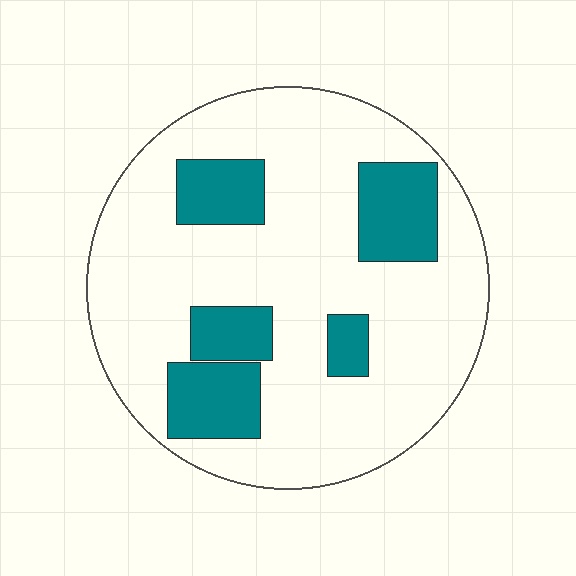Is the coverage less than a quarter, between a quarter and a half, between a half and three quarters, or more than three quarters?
Less than a quarter.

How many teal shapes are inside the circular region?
5.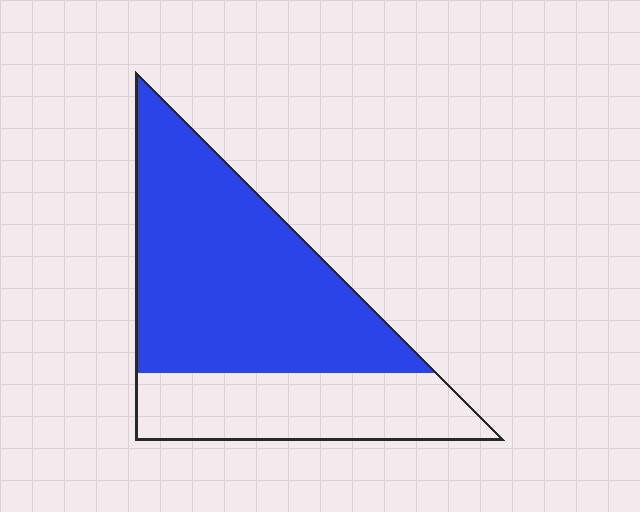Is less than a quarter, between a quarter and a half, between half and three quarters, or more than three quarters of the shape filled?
Between half and three quarters.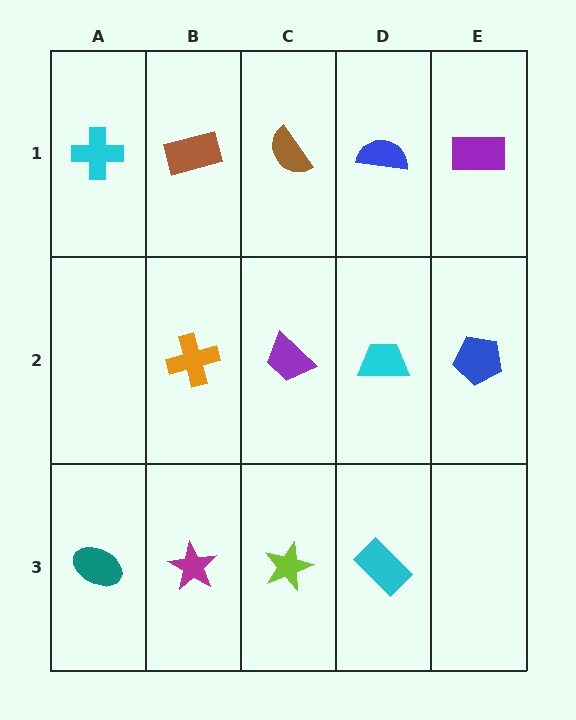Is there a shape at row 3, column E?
No, that cell is empty.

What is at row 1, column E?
A purple rectangle.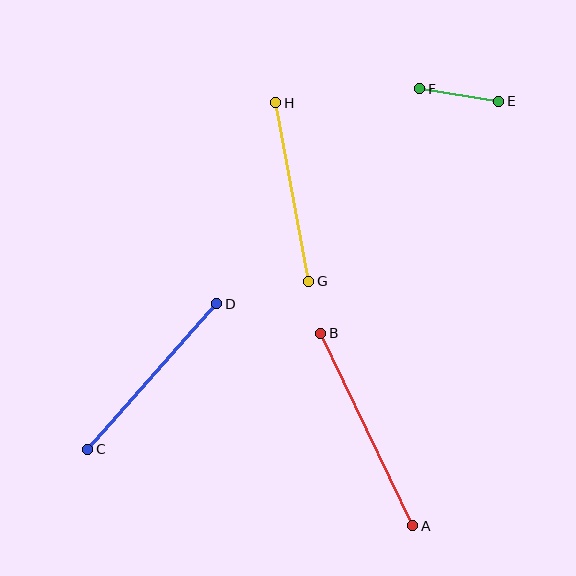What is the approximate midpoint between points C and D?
The midpoint is at approximately (152, 376) pixels.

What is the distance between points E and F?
The distance is approximately 80 pixels.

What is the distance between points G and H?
The distance is approximately 181 pixels.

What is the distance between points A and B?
The distance is approximately 213 pixels.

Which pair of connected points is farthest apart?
Points A and B are farthest apart.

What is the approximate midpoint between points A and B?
The midpoint is at approximately (367, 430) pixels.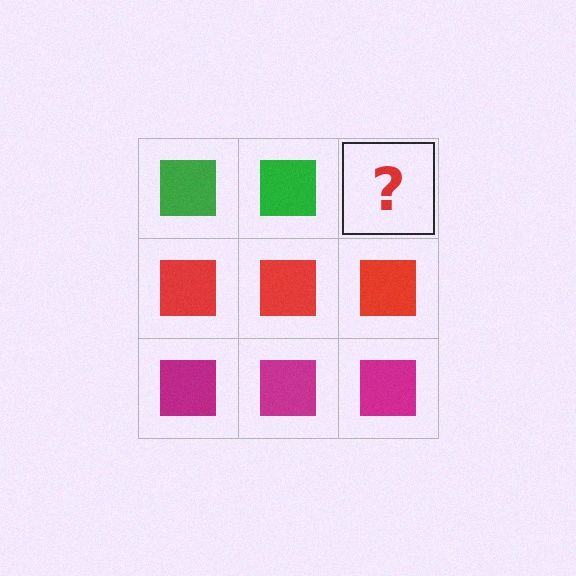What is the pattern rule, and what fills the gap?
The rule is that each row has a consistent color. The gap should be filled with a green square.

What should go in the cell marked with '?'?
The missing cell should contain a green square.